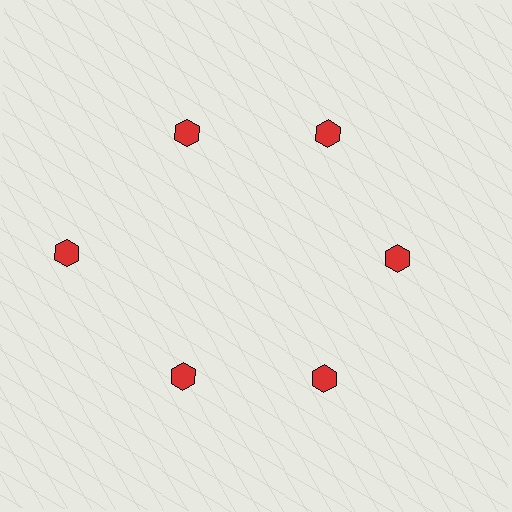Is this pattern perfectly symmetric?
No. The 6 red hexagons are arranged in a ring, but one element near the 9 o'clock position is pushed outward from the center, breaking the 6-fold rotational symmetry.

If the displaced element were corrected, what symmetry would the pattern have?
It would have 6-fold rotational symmetry — the pattern would map onto itself every 60 degrees.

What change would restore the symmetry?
The symmetry would be restored by moving it inward, back onto the ring so that all 6 hexagons sit at equal angles and equal distance from the center.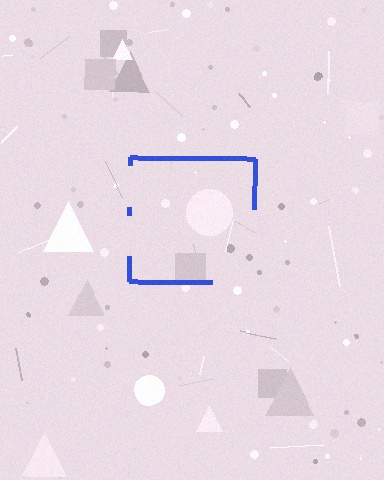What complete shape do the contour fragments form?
The contour fragments form a square.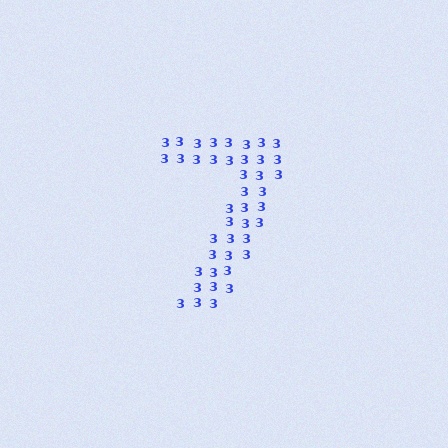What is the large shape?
The large shape is the digit 7.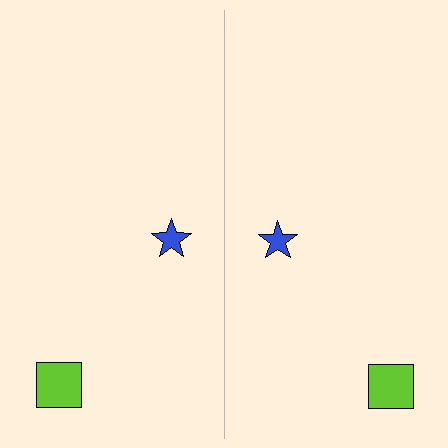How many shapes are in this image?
There are 4 shapes in this image.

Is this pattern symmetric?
Yes, this pattern has bilateral (reflection) symmetry.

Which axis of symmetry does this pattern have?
The pattern has a vertical axis of symmetry running through the center of the image.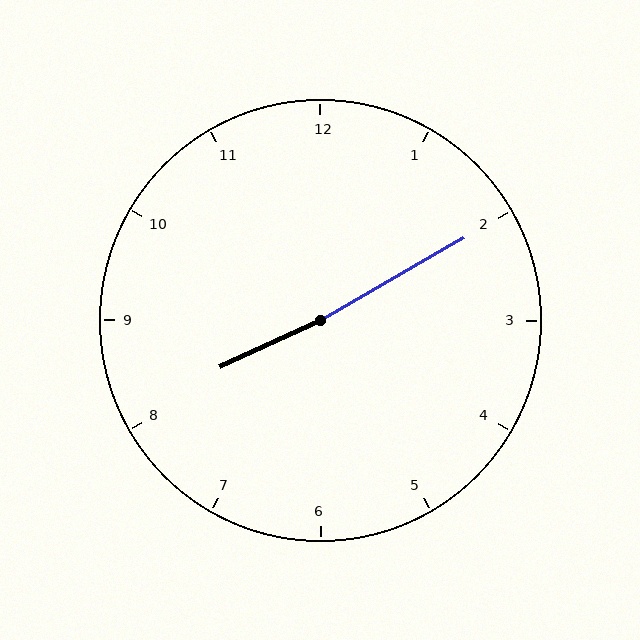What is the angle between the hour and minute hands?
Approximately 175 degrees.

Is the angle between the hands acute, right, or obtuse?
It is obtuse.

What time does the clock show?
8:10.